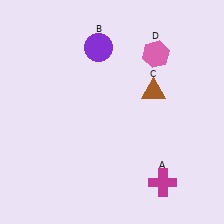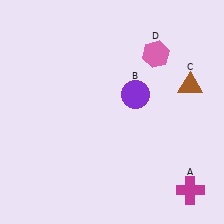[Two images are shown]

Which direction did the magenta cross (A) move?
The magenta cross (A) moved right.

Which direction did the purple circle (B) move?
The purple circle (B) moved down.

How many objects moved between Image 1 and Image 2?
3 objects moved between the two images.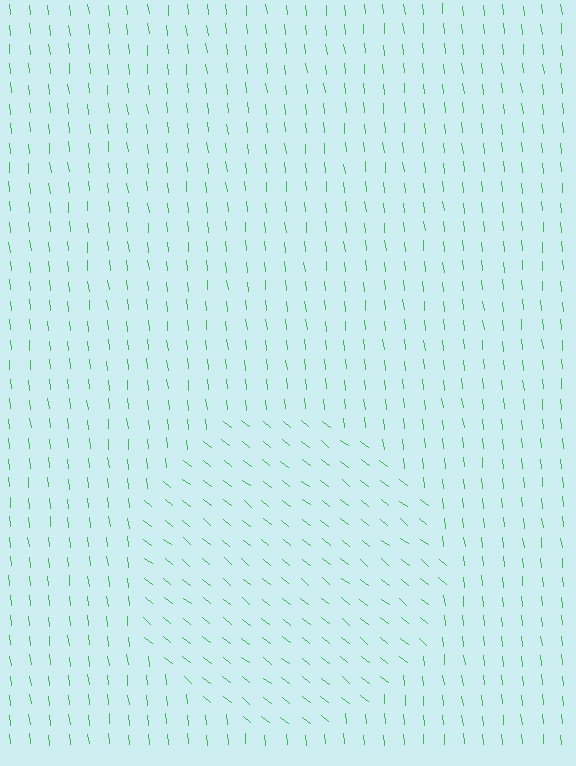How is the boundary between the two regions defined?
The boundary is defined purely by a change in line orientation (approximately 45 degrees difference). All lines are the same color and thickness.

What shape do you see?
I see a circle.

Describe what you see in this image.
The image is filled with small green line segments. A circle region in the image has lines oriented differently from the surrounding lines, creating a visible texture boundary.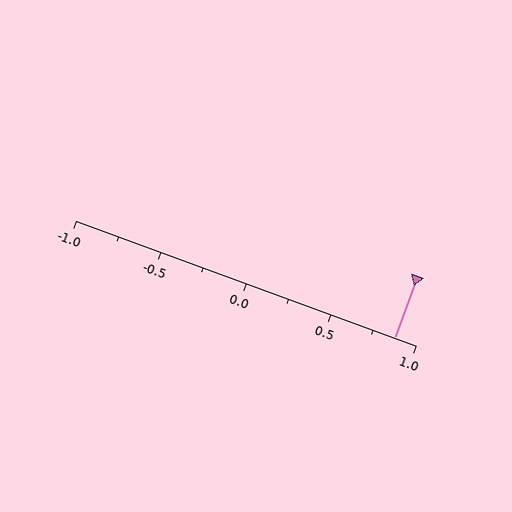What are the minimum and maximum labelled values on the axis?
The axis runs from -1.0 to 1.0.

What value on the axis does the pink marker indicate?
The marker indicates approximately 0.88.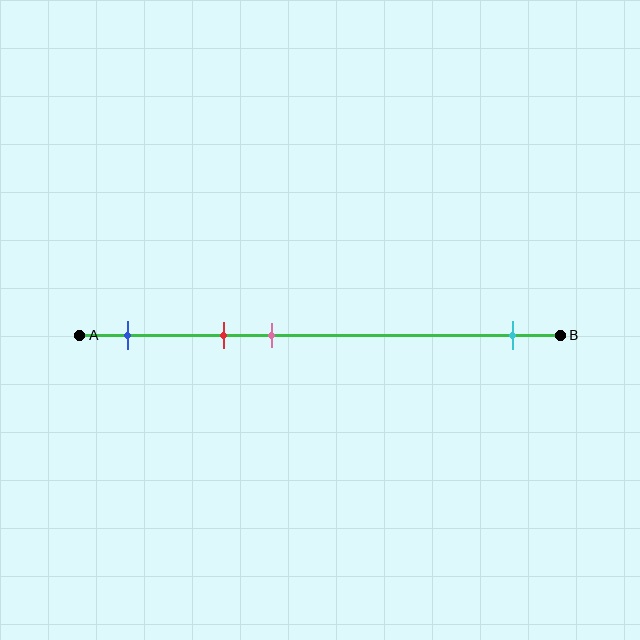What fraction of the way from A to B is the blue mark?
The blue mark is approximately 10% (0.1) of the way from A to B.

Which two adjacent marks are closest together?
The red and pink marks are the closest adjacent pair.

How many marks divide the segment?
There are 4 marks dividing the segment.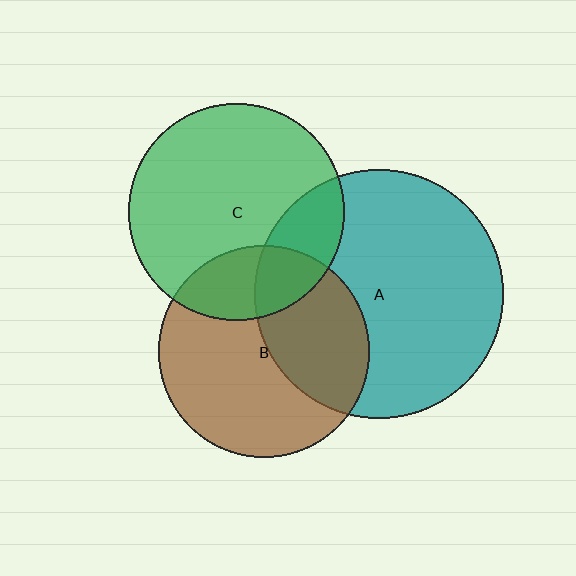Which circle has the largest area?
Circle A (teal).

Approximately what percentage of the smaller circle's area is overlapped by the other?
Approximately 25%.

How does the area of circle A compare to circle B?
Approximately 1.4 times.